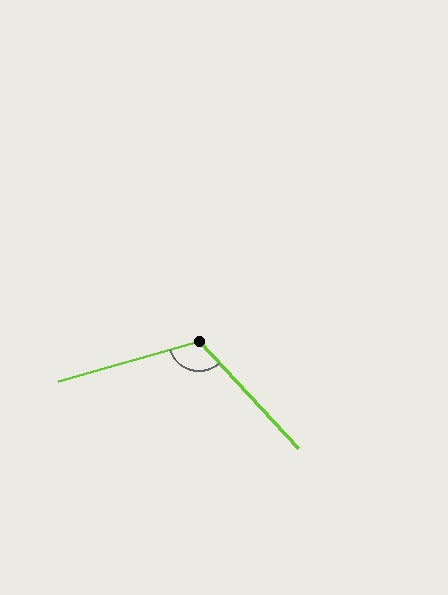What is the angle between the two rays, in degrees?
Approximately 117 degrees.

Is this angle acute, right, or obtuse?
It is obtuse.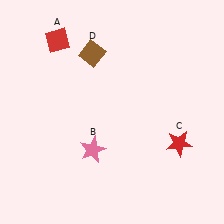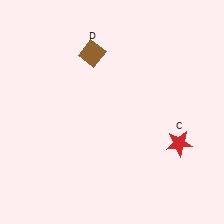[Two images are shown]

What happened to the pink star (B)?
The pink star (B) was removed in Image 2. It was in the bottom-left area of Image 1.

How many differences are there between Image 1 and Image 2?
There are 2 differences between the two images.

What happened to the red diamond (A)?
The red diamond (A) was removed in Image 2. It was in the top-left area of Image 1.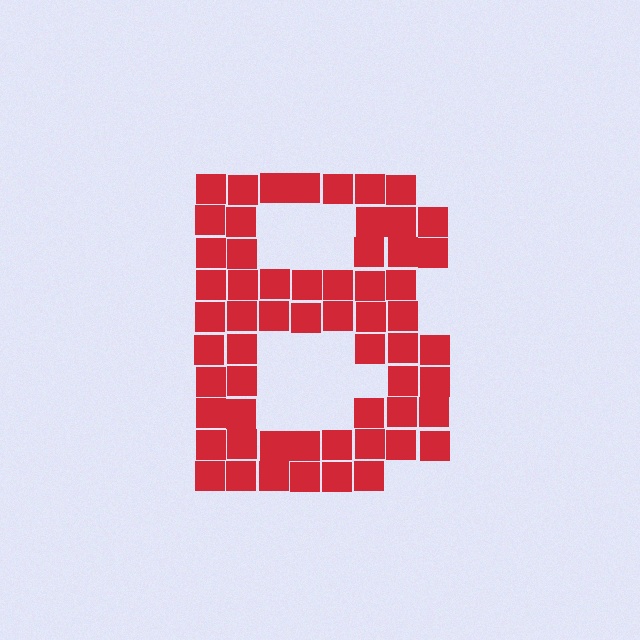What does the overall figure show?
The overall figure shows the letter B.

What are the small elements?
The small elements are squares.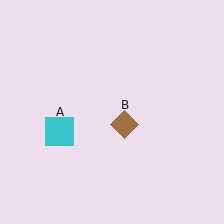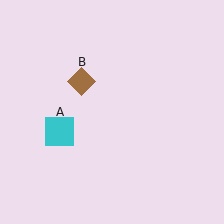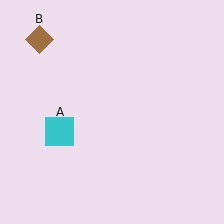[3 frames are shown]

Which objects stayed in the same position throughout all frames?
Cyan square (object A) remained stationary.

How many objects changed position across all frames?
1 object changed position: brown diamond (object B).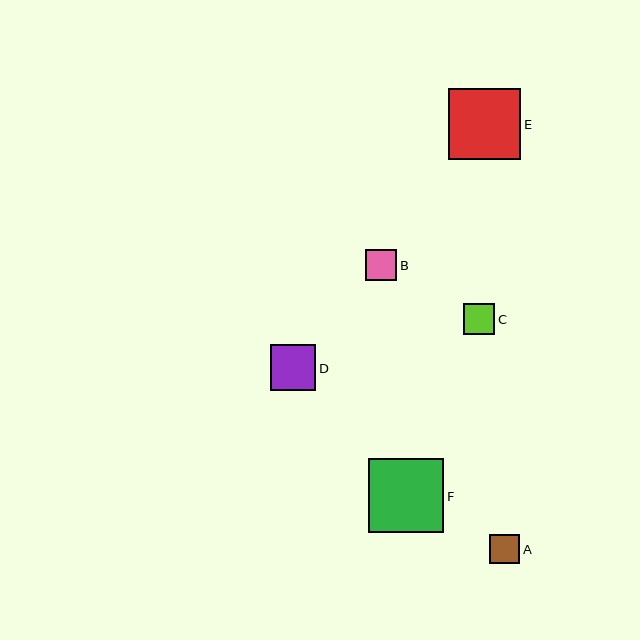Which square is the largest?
Square F is the largest with a size of approximately 75 pixels.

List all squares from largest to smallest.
From largest to smallest: F, E, D, C, B, A.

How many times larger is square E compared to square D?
Square E is approximately 1.6 times the size of square D.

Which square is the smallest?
Square A is the smallest with a size of approximately 30 pixels.